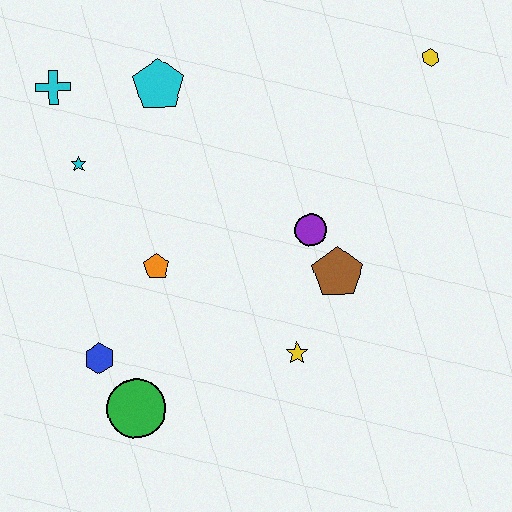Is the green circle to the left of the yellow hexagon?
Yes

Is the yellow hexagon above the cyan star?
Yes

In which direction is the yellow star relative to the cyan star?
The yellow star is to the right of the cyan star.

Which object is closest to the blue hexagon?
The green circle is closest to the blue hexagon.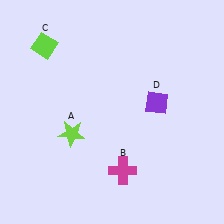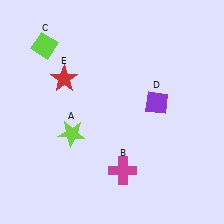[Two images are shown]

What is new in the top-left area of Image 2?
A red star (E) was added in the top-left area of Image 2.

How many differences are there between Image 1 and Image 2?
There is 1 difference between the two images.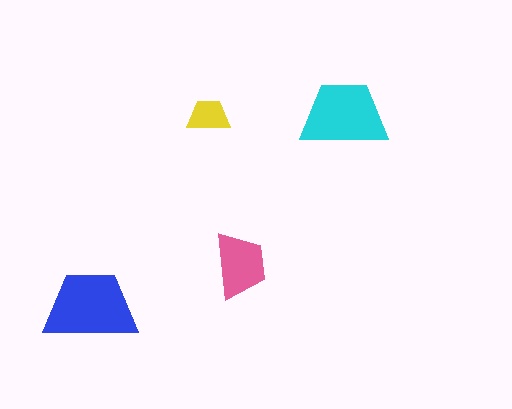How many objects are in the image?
There are 4 objects in the image.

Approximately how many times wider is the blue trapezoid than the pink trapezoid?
About 1.5 times wider.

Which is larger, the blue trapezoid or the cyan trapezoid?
The blue one.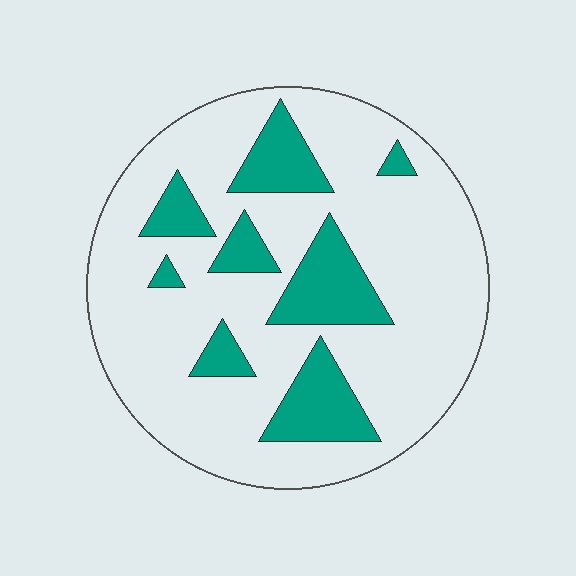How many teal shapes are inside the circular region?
8.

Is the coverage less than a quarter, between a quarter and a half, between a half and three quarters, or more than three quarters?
Less than a quarter.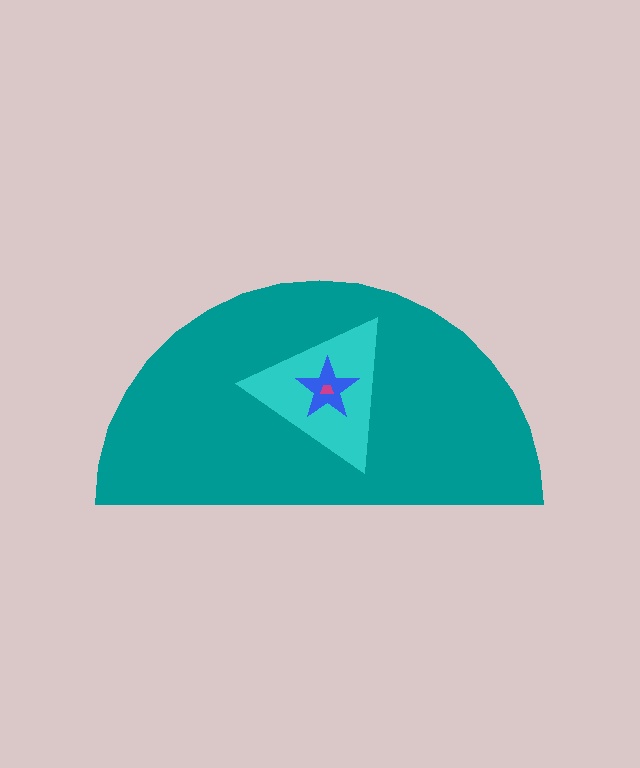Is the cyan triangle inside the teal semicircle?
Yes.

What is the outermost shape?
The teal semicircle.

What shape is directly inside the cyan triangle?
The blue star.